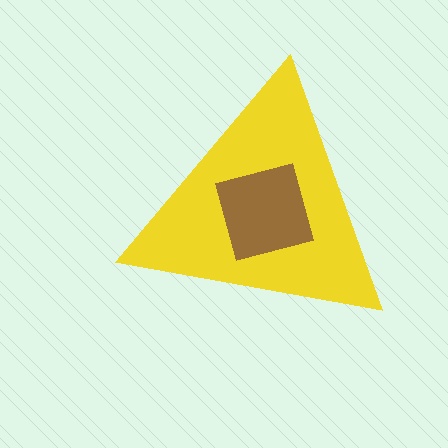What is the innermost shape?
The brown square.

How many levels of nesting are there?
2.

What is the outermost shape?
The yellow triangle.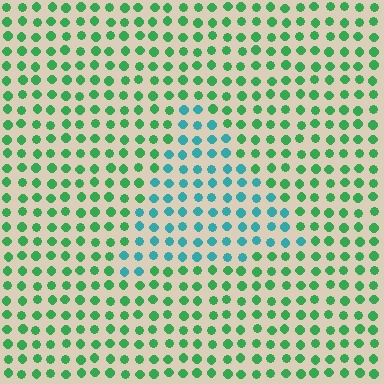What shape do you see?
I see a triangle.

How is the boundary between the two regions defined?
The boundary is defined purely by a slight shift in hue (about 46 degrees). Spacing, size, and orientation are identical on both sides.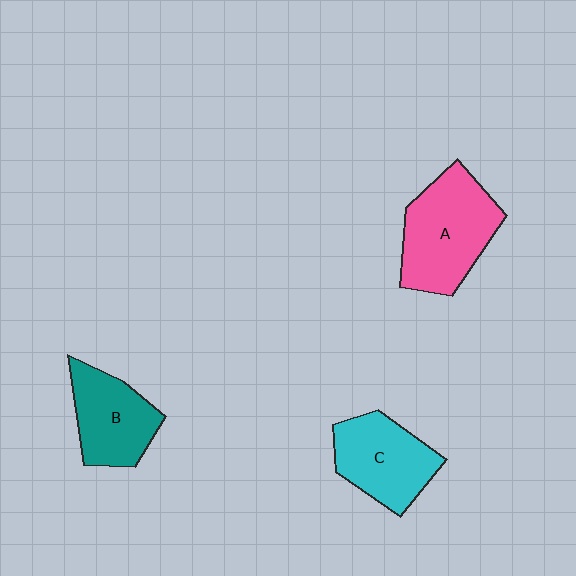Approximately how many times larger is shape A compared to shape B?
Approximately 1.4 times.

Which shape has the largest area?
Shape A (pink).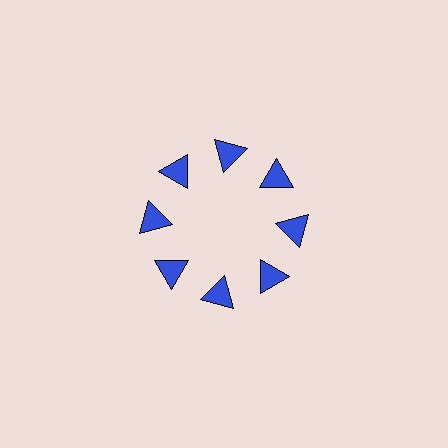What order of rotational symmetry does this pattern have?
This pattern has 8-fold rotational symmetry.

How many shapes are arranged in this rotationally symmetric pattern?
There are 8 shapes, arranged in 8 groups of 1.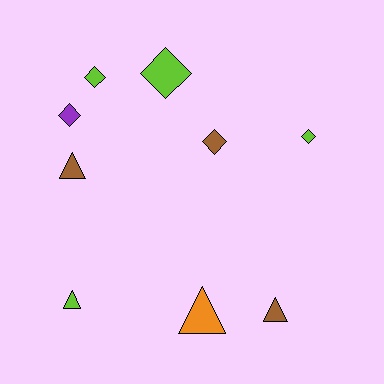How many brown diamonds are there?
There is 1 brown diamond.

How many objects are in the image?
There are 9 objects.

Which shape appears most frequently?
Diamond, with 5 objects.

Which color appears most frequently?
Lime, with 4 objects.